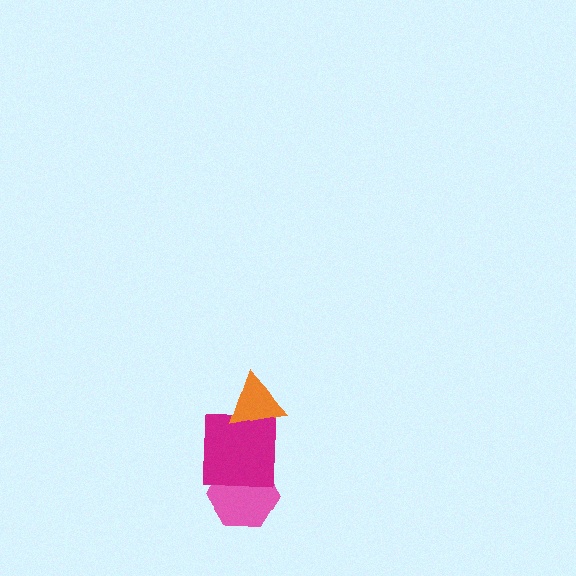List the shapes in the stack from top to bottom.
From top to bottom: the orange triangle, the magenta square, the pink hexagon.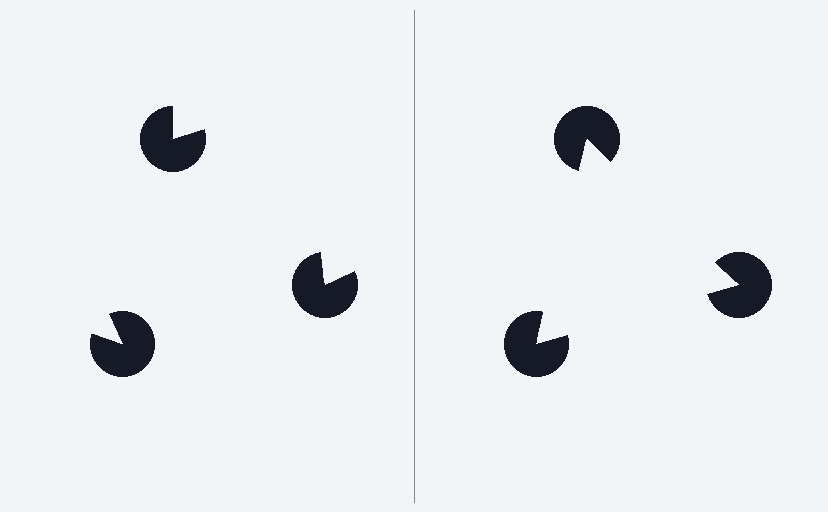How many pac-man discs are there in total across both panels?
6 — 3 on each side.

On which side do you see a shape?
An illusory triangle appears on the right side. On the left side the wedge cuts are rotated, so no coherent shape forms.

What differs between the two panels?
The pac-man discs are positioned identically on both sides; only the wedge orientations differ. On the right they align to a triangle; on the left they are misaligned.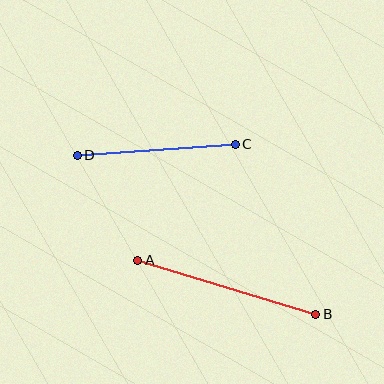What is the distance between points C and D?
The distance is approximately 158 pixels.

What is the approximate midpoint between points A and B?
The midpoint is at approximately (227, 287) pixels.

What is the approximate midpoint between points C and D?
The midpoint is at approximately (156, 150) pixels.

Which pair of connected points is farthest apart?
Points A and B are farthest apart.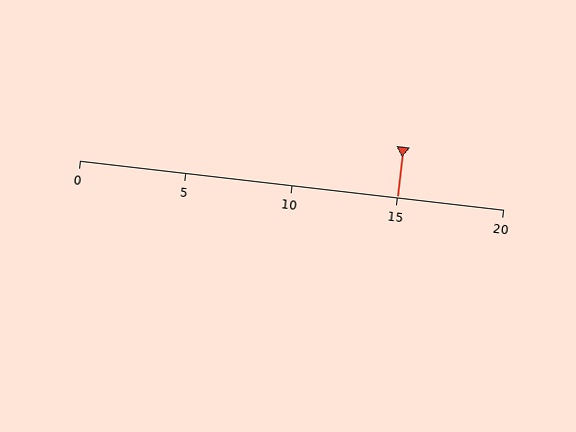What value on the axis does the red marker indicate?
The marker indicates approximately 15.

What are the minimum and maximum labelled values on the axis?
The axis runs from 0 to 20.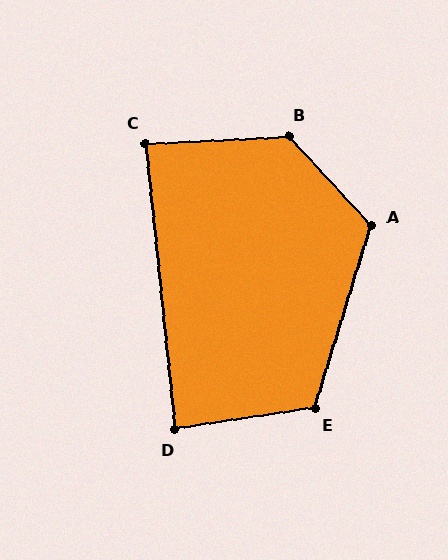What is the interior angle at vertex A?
Approximately 120 degrees (obtuse).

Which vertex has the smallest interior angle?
C, at approximately 87 degrees.